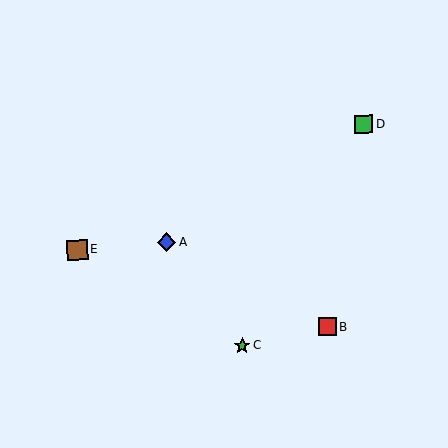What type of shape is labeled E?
Shape E is a brown square.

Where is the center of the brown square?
The center of the brown square is at (77, 250).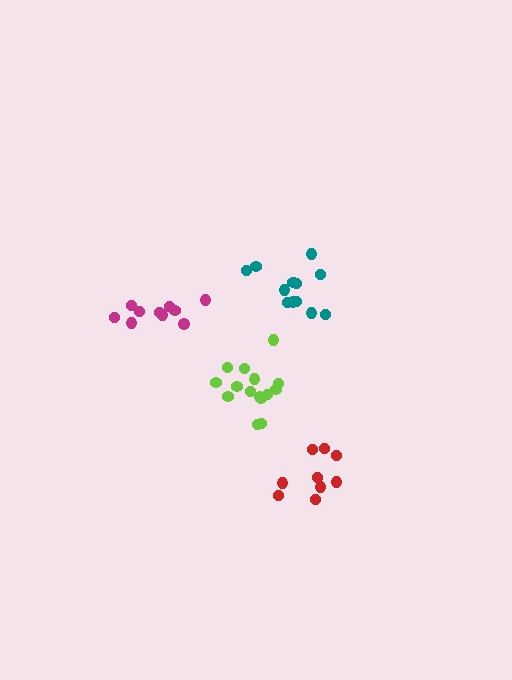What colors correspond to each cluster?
The clusters are colored: red, lime, magenta, teal.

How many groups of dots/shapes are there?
There are 4 groups.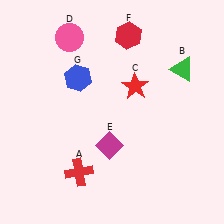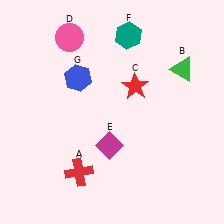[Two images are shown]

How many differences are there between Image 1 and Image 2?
There is 1 difference between the two images.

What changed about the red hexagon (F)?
In Image 1, F is red. In Image 2, it changed to teal.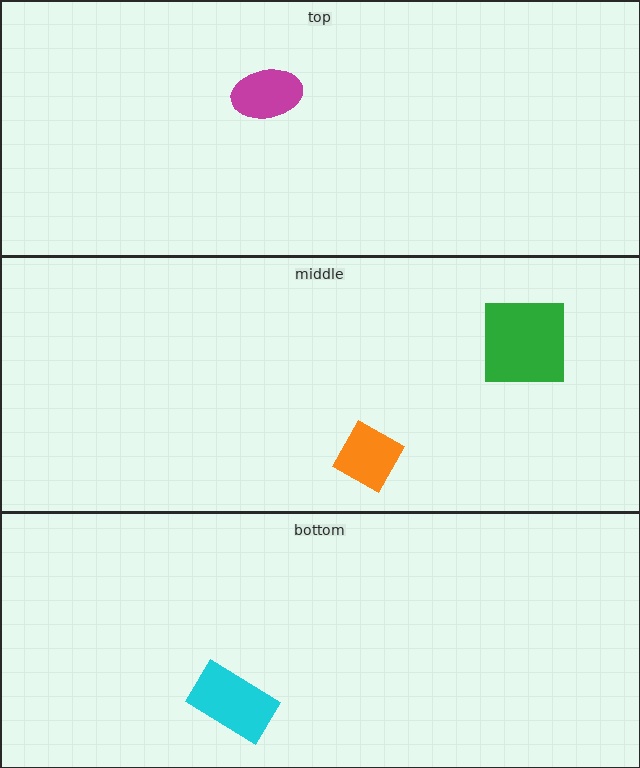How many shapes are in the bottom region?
1.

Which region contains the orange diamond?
The middle region.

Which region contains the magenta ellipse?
The top region.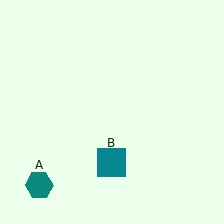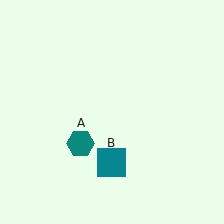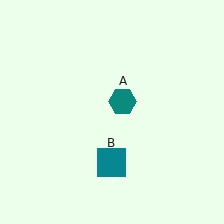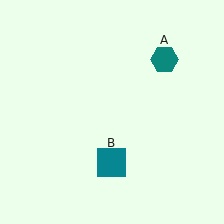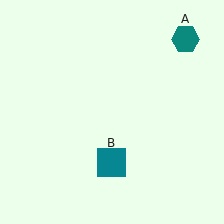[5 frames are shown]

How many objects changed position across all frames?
1 object changed position: teal hexagon (object A).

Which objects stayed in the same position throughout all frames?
Teal square (object B) remained stationary.